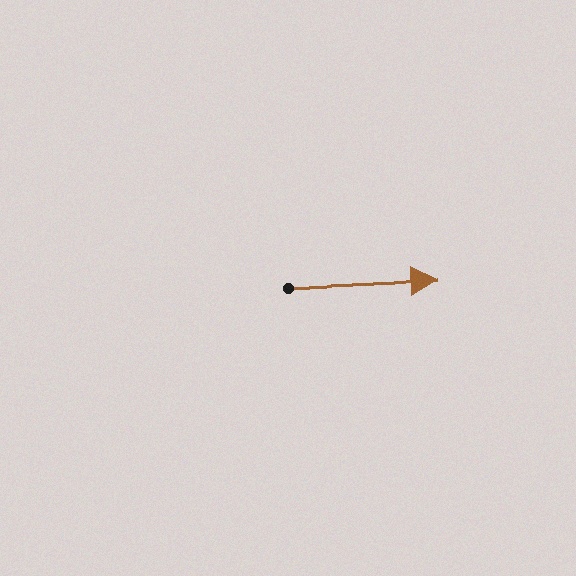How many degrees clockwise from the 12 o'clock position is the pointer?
Approximately 88 degrees.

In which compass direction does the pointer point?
East.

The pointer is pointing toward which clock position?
Roughly 3 o'clock.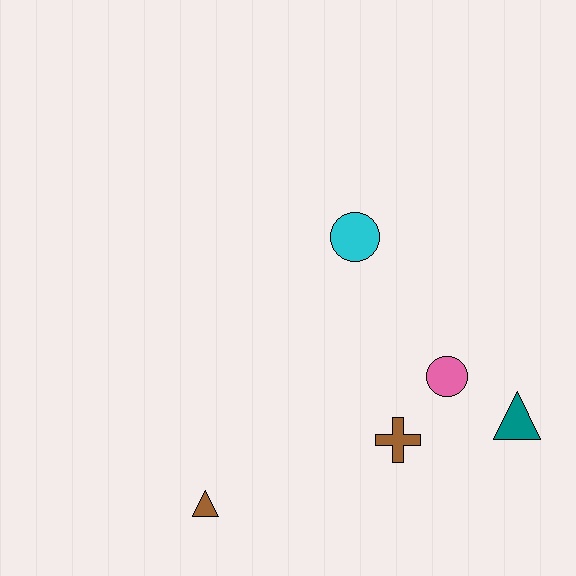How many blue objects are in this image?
There are no blue objects.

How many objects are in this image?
There are 5 objects.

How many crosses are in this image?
There is 1 cross.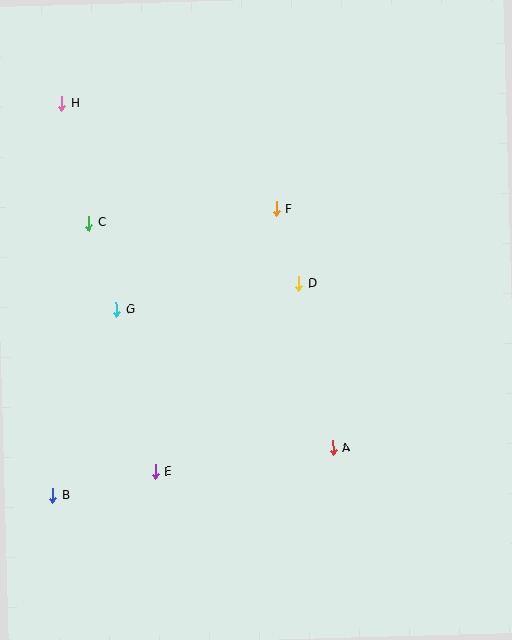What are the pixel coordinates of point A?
Point A is at (333, 448).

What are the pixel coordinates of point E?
Point E is at (155, 471).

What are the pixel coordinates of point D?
Point D is at (299, 284).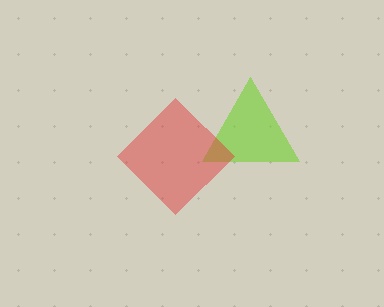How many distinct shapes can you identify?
There are 2 distinct shapes: a lime triangle, a red diamond.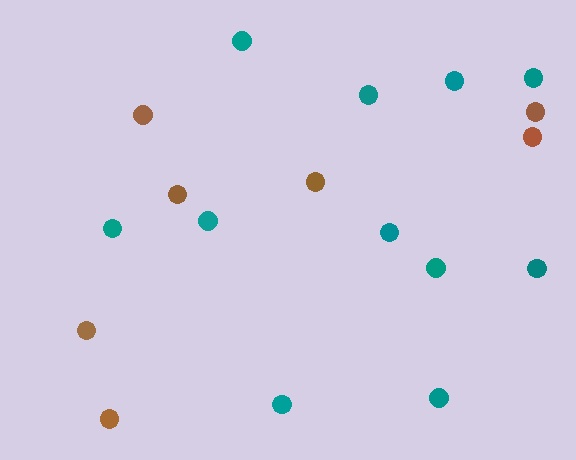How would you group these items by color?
There are 2 groups: one group of teal circles (11) and one group of brown circles (7).